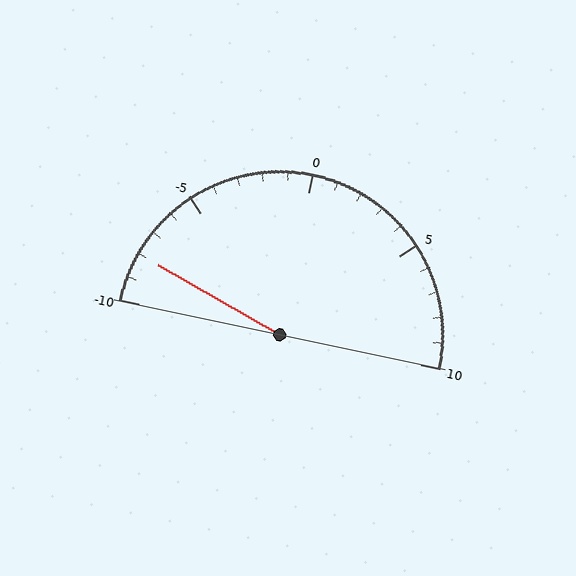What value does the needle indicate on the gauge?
The needle indicates approximately -8.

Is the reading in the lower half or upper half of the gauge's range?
The reading is in the lower half of the range (-10 to 10).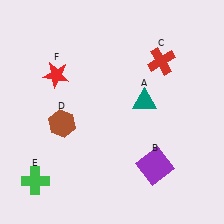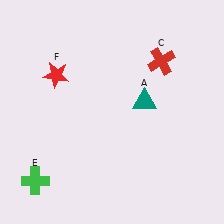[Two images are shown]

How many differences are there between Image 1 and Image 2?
There are 2 differences between the two images.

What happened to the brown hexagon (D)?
The brown hexagon (D) was removed in Image 2. It was in the bottom-left area of Image 1.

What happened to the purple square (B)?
The purple square (B) was removed in Image 2. It was in the bottom-right area of Image 1.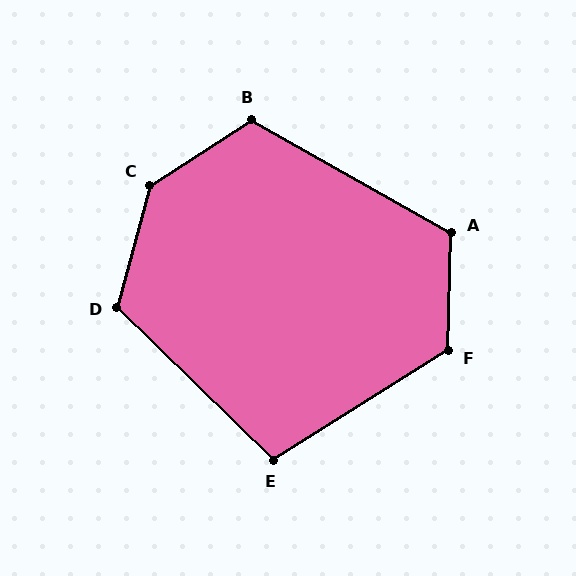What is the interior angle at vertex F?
Approximately 123 degrees (obtuse).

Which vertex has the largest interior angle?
C, at approximately 138 degrees.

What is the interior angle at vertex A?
Approximately 118 degrees (obtuse).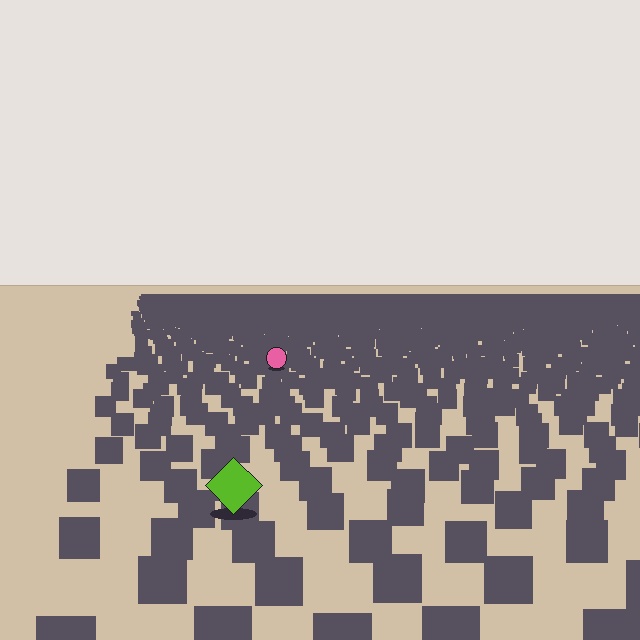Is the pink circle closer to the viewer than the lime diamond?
No. The lime diamond is closer — you can tell from the texture gradient: the ground texture is coarser near it.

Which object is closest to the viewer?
The lime diamond is closest. The texture marks near it are larger and more spread out.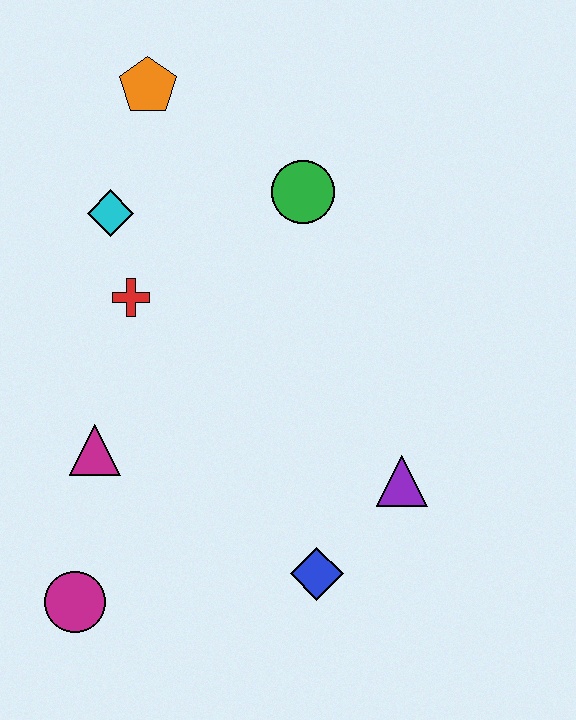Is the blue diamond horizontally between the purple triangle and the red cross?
Yes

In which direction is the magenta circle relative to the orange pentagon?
The magenta circle is below the orange pentagon.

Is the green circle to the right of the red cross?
Yes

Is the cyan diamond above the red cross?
Yes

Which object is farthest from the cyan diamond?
The blue diamond is farthest from the cyan diamond.